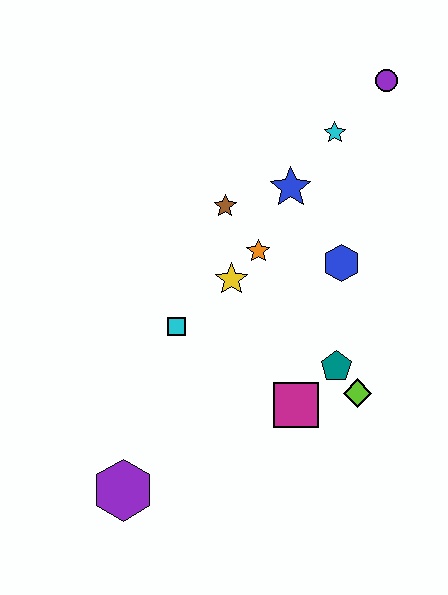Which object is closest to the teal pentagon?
The lime diamond is closest to the teal pentagon.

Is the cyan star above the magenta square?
Yes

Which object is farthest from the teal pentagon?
The purple circle is farthest from the teal pentagon.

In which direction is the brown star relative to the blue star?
The brown star is to the left of the blue star.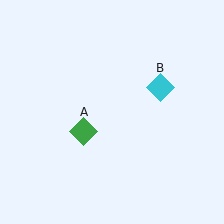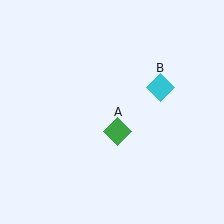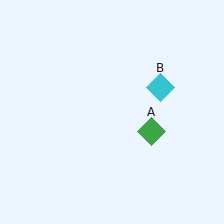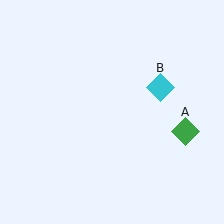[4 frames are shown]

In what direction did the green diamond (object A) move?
The green diamond (object A) moved right.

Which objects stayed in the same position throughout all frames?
Cyan diamond (object B) remained stationary.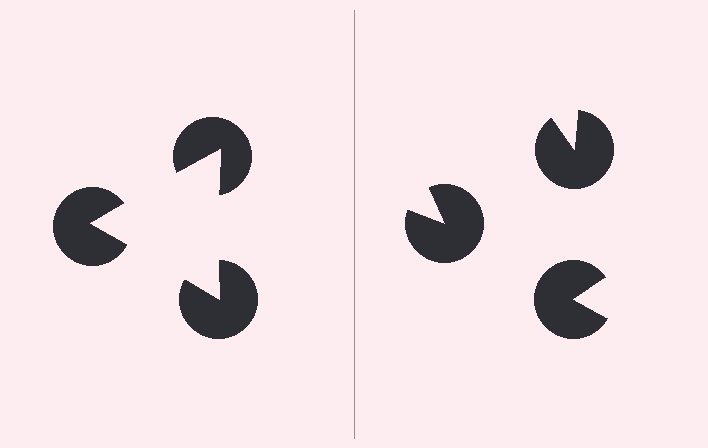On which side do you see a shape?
An illusory triangle appears on the left side. On the right side the wedge cuts are rotated, so no coherent shape forms.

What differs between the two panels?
The pac-man discs are positioned identically on both sides; only the wedge orientations differ. On the left they align to a triangle; on the right they are misaligned.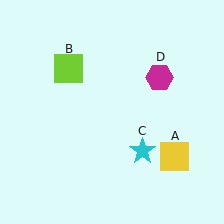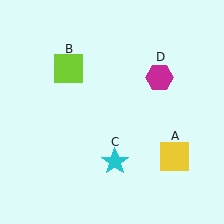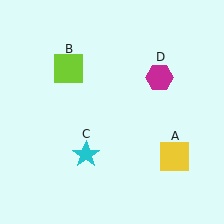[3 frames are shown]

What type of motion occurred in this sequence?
The cyan star (object C) rotated clockwise around the center of the scene.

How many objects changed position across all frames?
1 object changed position: cyan star (object C).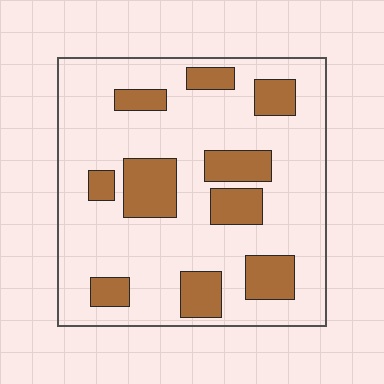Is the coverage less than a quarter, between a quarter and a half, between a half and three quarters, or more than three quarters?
Less than a quarter.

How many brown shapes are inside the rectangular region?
10.